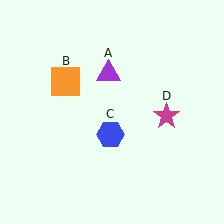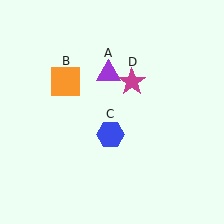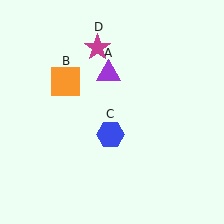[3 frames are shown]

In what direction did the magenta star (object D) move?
The magenta star (object D) moved up and to the left.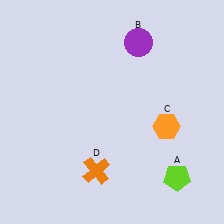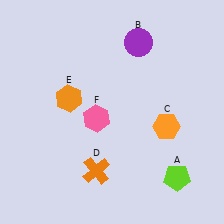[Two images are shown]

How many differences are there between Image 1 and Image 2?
There are 2 differences between the two images.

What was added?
An orange hexagon (E), a pink hexagon (F) were added in Image 2.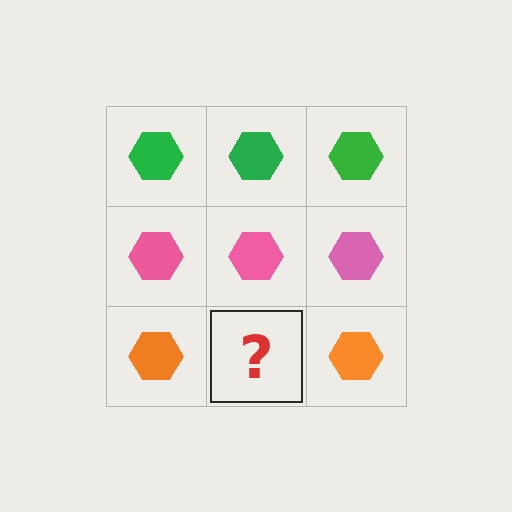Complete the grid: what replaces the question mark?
The question mark should be replaced with an orange hexagon.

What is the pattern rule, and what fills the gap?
The rule is that each row has a consistent color. The gap should be filled with an orange hexagon.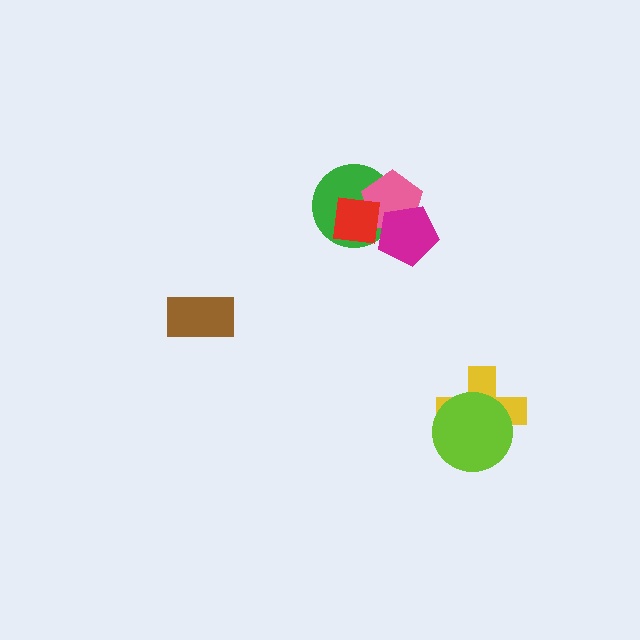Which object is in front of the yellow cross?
The lime circle is in front of the yellow cross.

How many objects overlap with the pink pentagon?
3 objects overlap with the pink pentagon.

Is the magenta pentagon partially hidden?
Yes, it is partially covered by another shape.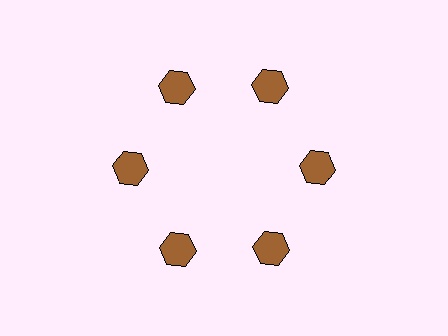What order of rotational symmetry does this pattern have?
This pattern has 6-fold rotational symmetry.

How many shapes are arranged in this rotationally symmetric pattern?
There are 6 shapes, arranged in 6 groups of 1.